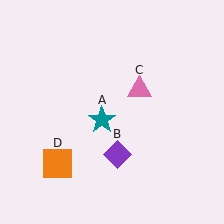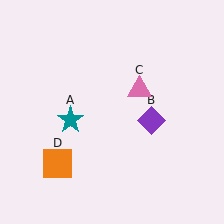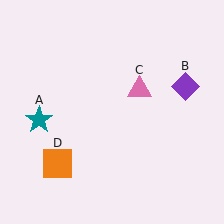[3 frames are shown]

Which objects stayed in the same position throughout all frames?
Pink triangle (object C) and orange square (object D) remained stationary.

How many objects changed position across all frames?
2 objects changed position: teal star (object A), purple diamond (object B).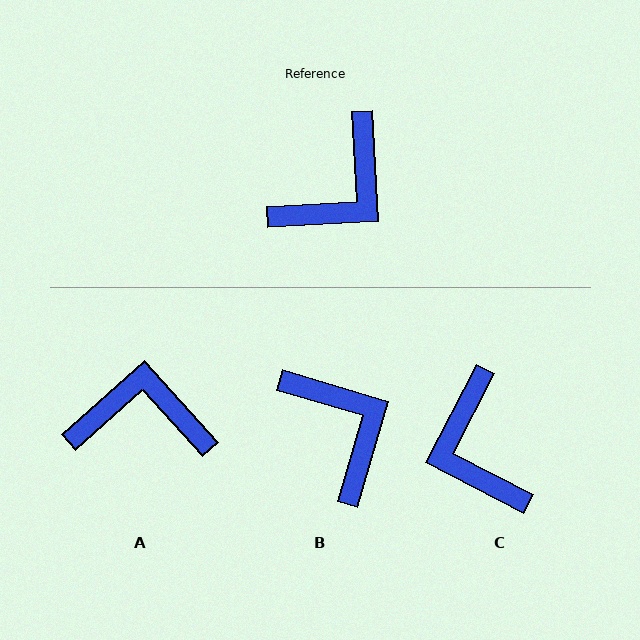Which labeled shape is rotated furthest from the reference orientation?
A, about 129 degrees away.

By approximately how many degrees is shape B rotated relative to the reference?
Approximately 70 degrees counter-clockwise.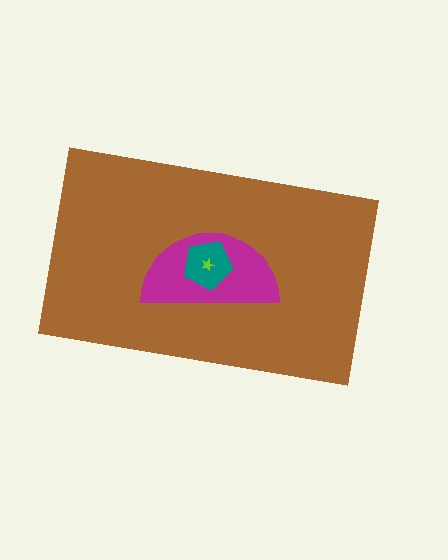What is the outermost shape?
The brown rectangle.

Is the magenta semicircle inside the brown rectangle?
Yes.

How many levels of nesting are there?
4.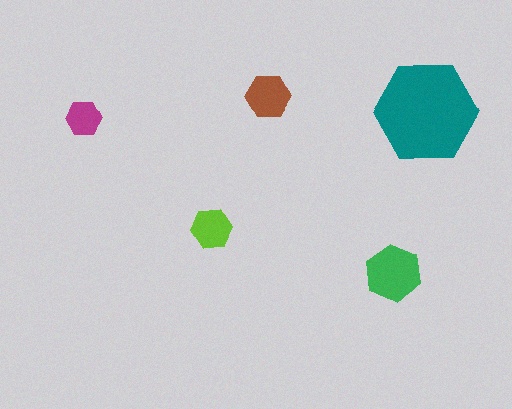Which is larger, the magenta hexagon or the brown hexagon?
The brown one.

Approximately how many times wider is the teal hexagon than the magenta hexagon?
About 3 times wider.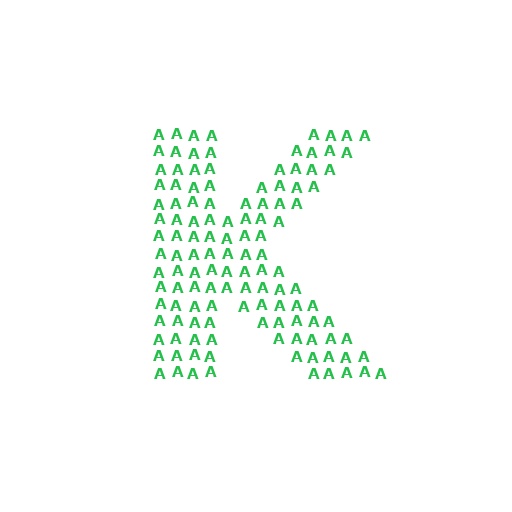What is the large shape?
The large shape is the letter K.